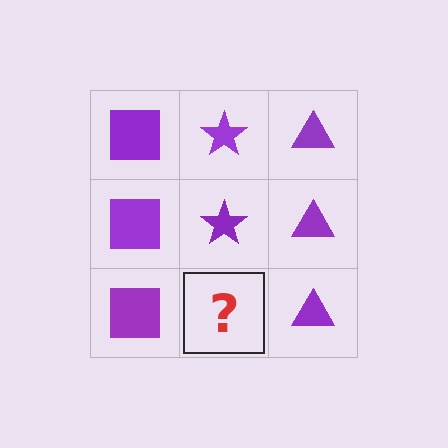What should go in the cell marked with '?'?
The missing cell should contain a purple star.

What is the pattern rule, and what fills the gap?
The rule is that each column has a consistent shape. The gap should be filled with a purple star.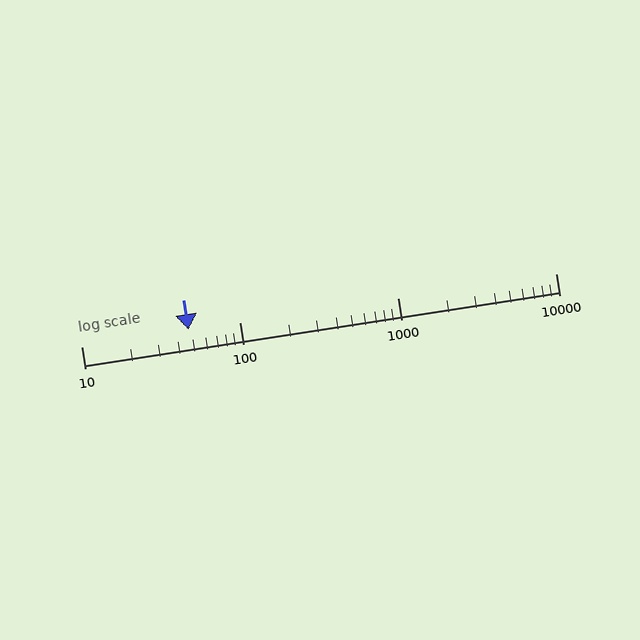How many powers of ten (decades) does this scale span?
The scale spans 3 decades, from 10 to 10000.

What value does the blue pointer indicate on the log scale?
The pointer indicates approximately 48.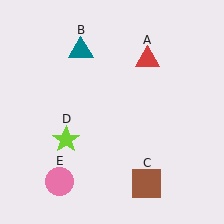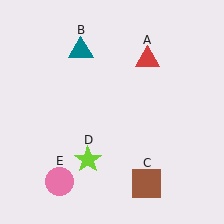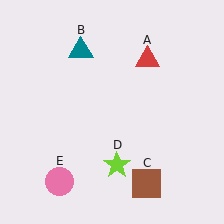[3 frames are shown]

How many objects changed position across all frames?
1 object changed position: lime star (object D).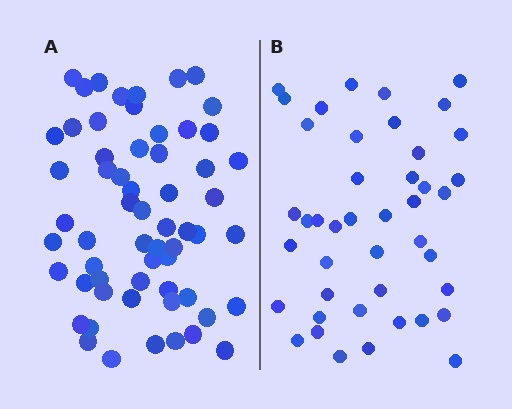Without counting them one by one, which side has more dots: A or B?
Region A (the left region) has more dots.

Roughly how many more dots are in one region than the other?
Region A has approximately 15 more dots than region B.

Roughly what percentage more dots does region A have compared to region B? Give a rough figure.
About 40% more.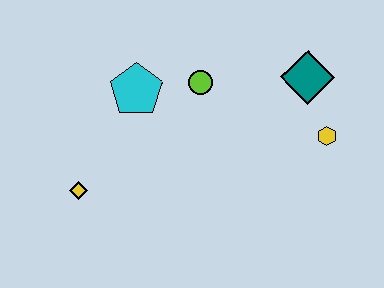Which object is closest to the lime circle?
The cyan pentagon is closest to the lime circle.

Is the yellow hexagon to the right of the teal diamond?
Yes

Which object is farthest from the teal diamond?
The yellow diamond is farthest from the teal diamond.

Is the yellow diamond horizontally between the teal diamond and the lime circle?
No